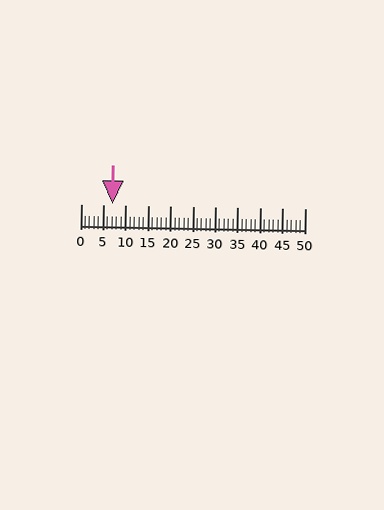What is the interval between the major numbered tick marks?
The major tick marks are spaced 5 units apart.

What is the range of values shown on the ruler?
The ruler shows values from 0 to 50.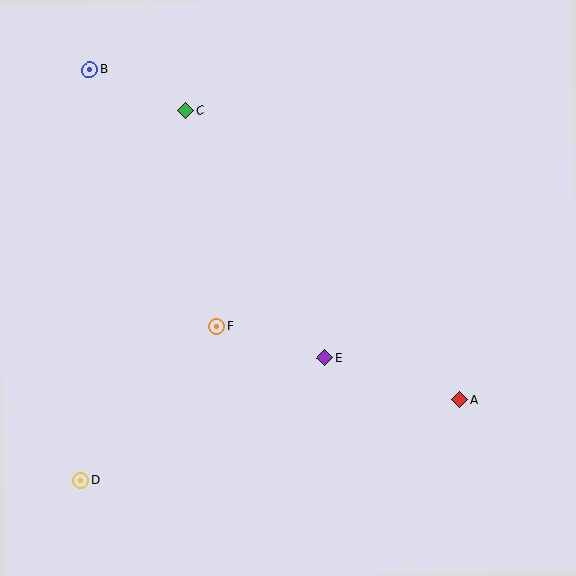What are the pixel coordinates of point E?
Point E is at (325, 358).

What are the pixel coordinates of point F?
Point F is at (217, 327).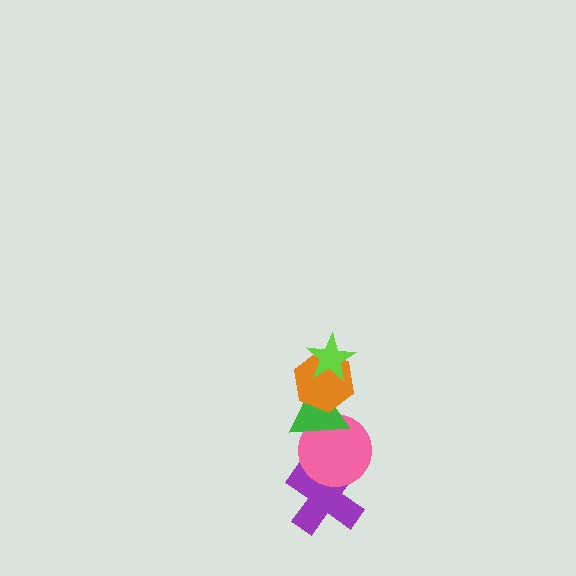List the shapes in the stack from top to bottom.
From top to bottom: the lime star, the orange hexagon, the green triangle, the pink circle, the purple cross.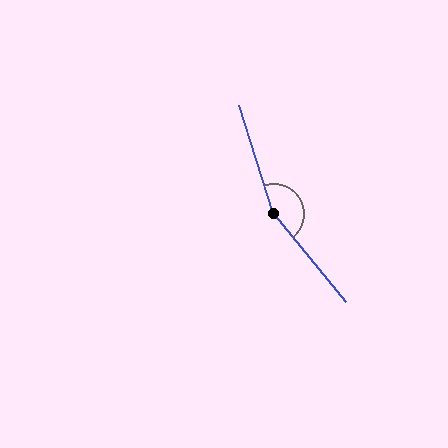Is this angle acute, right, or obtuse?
It is obtuse.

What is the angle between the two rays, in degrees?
Approximately 158 degrees.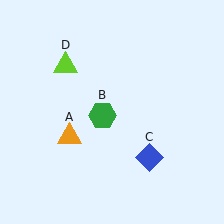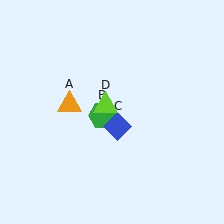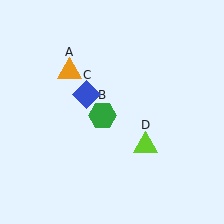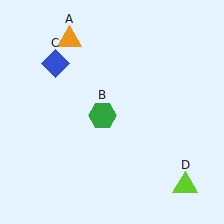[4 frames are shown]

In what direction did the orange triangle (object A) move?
The orange triangle (object A) moved up.